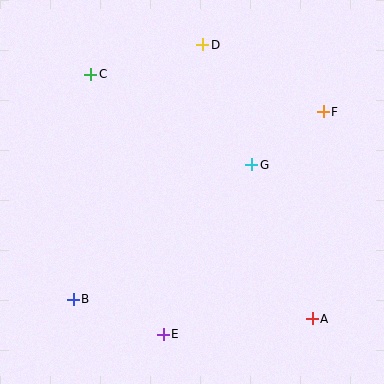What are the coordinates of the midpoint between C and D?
The midpoint between C and D is at (147, 60).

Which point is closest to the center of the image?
Point G at (252, 165) is closest to the center.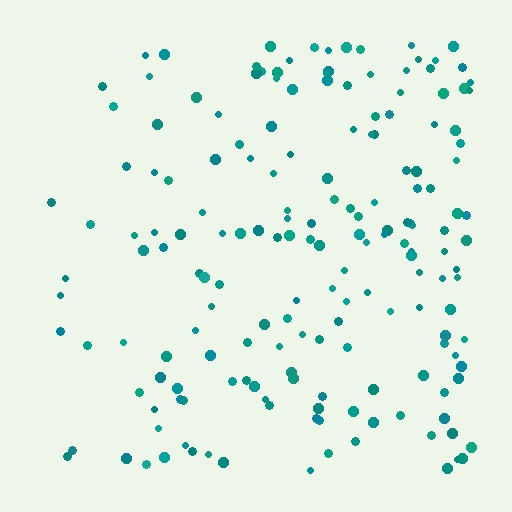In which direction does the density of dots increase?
From left to right, with the right side densest.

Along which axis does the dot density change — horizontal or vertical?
Horizontal.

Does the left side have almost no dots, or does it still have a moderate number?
Still a moderate number, just noticeably fewer than the right.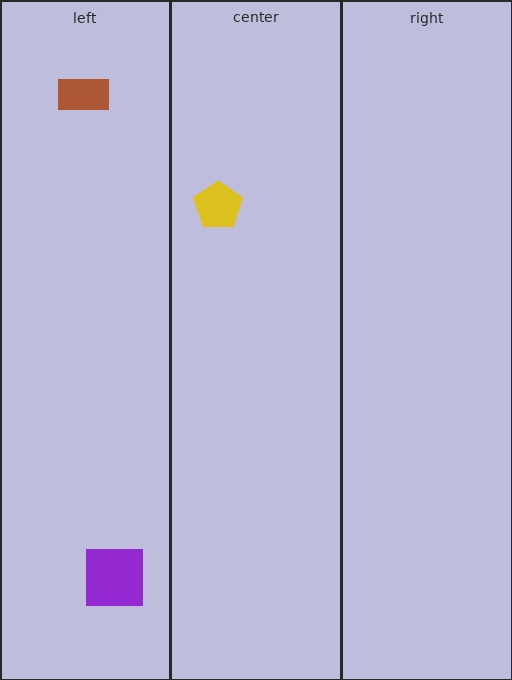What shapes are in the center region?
The yellow pentagon.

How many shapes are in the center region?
1.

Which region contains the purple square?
The left region.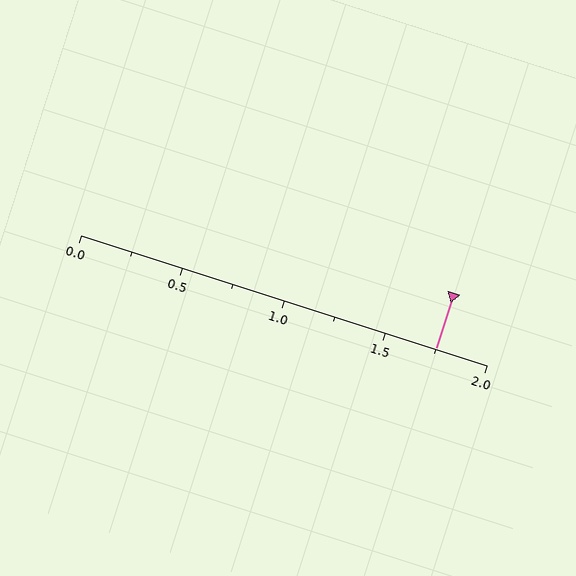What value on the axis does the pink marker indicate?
The marker indicates approximately 1.75.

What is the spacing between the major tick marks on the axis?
The major ticks are spaced 0.5 apart.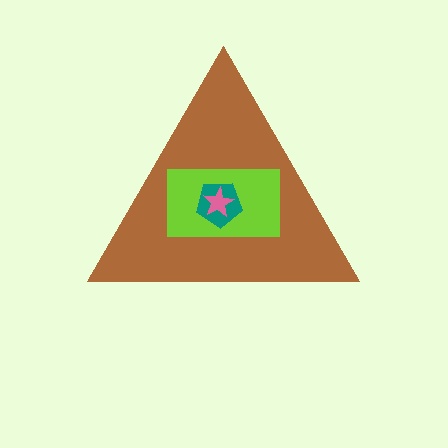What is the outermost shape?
The brown triangle.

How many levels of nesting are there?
4.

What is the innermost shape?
The pink star.